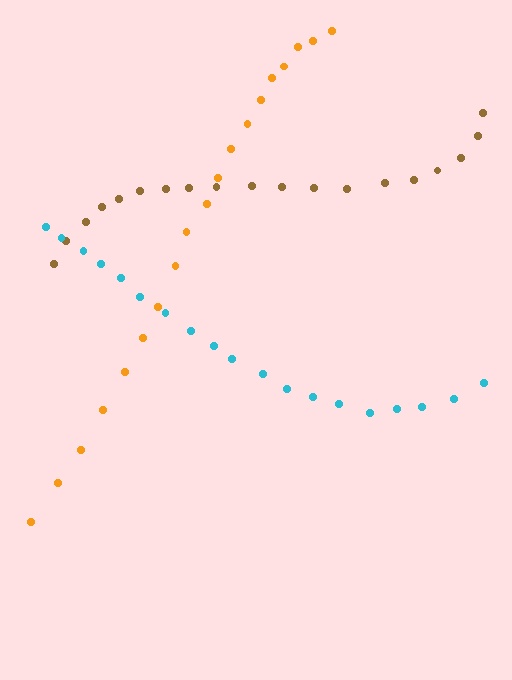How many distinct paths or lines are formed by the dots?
There are 3 distinct paths.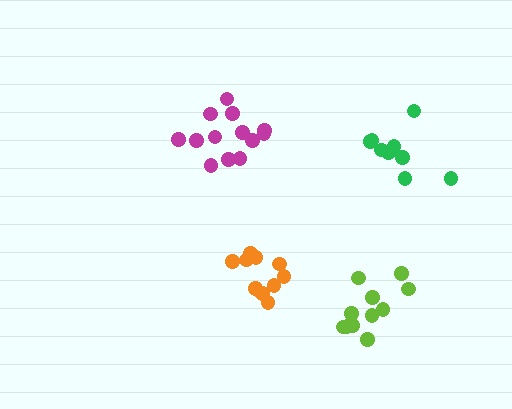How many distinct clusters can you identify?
There are 4 distinct clusters.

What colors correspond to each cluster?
The clusters are colored: magenta, orange, green, lime.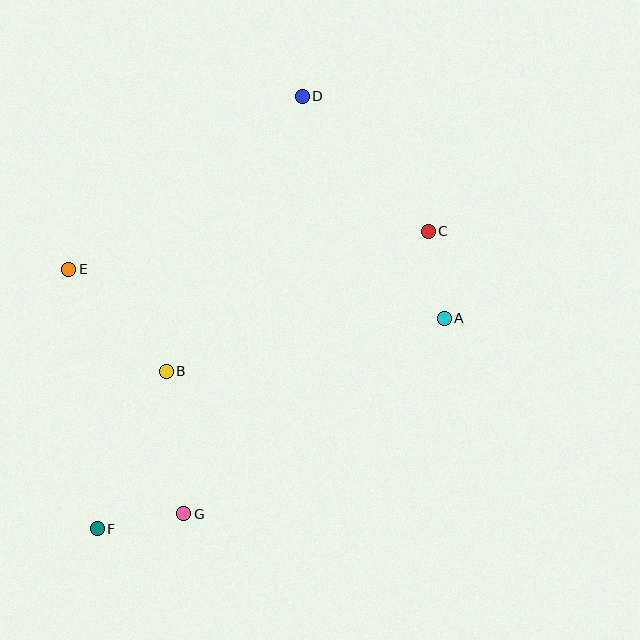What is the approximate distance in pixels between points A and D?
The distance between A and D is approximately 263 pixels.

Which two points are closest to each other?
Points F and G are closest to each other.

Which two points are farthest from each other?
Points D and F are farthest from each other.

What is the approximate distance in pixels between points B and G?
The distance between B and G is approximately 144 pixels.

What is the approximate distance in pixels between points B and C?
The distance between B and C is approximately 297 pixels.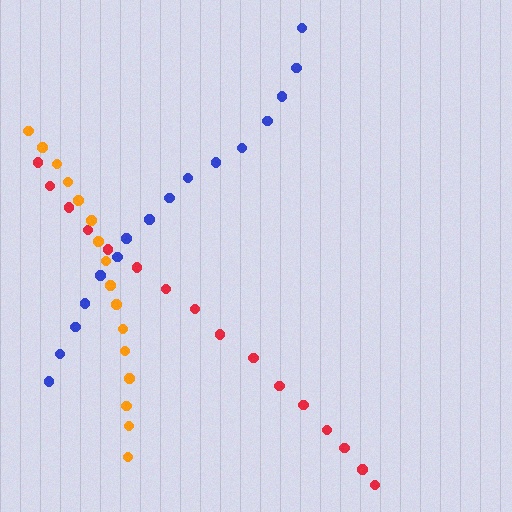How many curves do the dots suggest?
There are 3 distinct paths.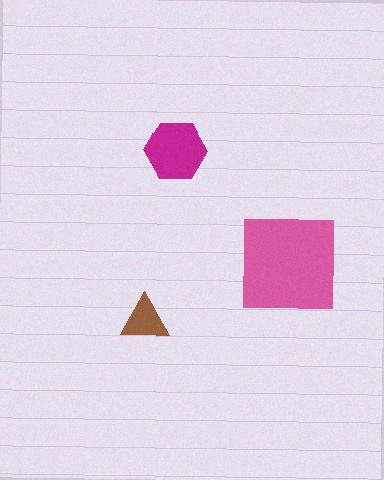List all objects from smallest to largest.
The brown triangle, the magenta hexagon, the pink square.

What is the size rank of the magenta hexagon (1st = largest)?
2nd.